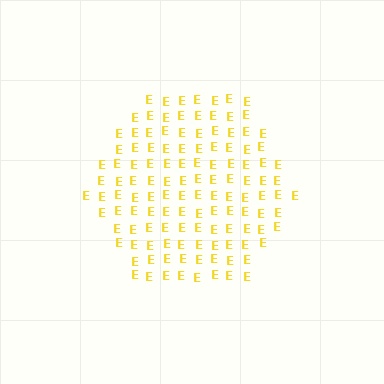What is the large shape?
The large shape is a hexagon.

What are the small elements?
The small elements are letter E's.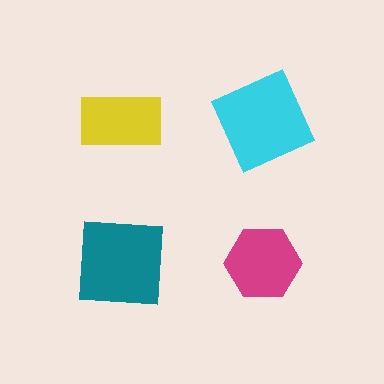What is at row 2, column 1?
A teal square.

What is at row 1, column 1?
A yellow rectangle.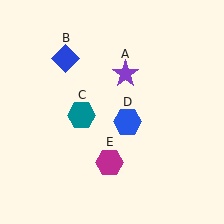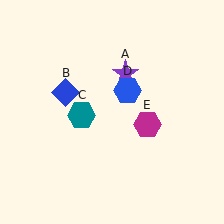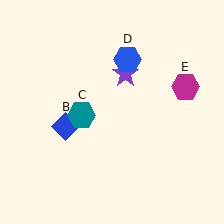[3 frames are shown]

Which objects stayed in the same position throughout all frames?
Purple star (object A) and teal hexagon (object C) remained stationary.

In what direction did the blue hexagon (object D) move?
The blue hexagon (object D) moved up.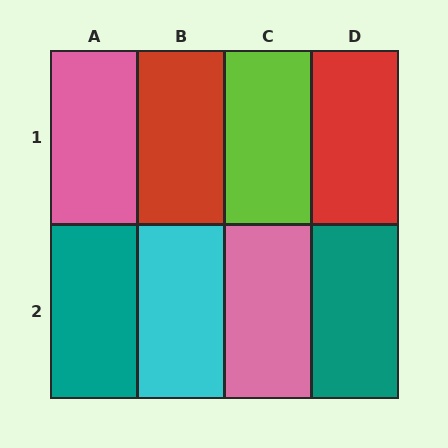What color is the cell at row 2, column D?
Teal.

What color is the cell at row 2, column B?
Cyan.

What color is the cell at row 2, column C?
Pink.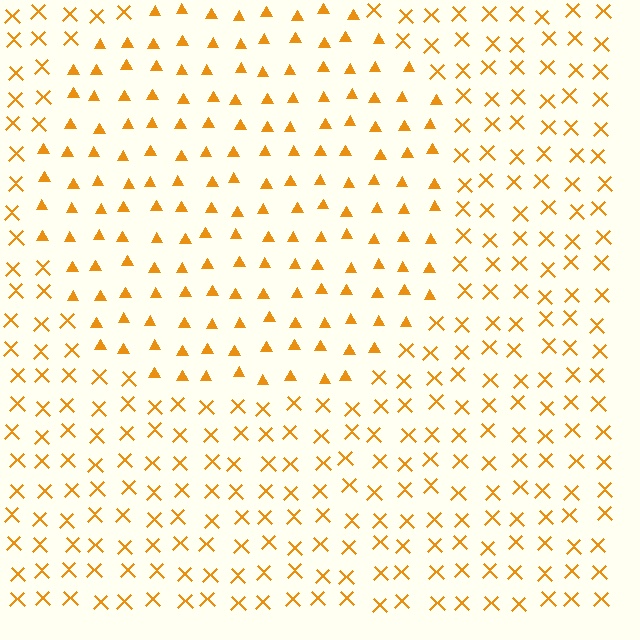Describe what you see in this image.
The image is filled with small orange elements arranged in a uniform grid. A circle-shaped region contains triangles, while the surrounding area contains X marks. The boundary is defined purely by the change in element shape.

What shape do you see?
I see a circle.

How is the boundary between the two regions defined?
The boundary is defined by a change in element shape: triangles inside vs. X marks outside. All elements share the same color and spacing.